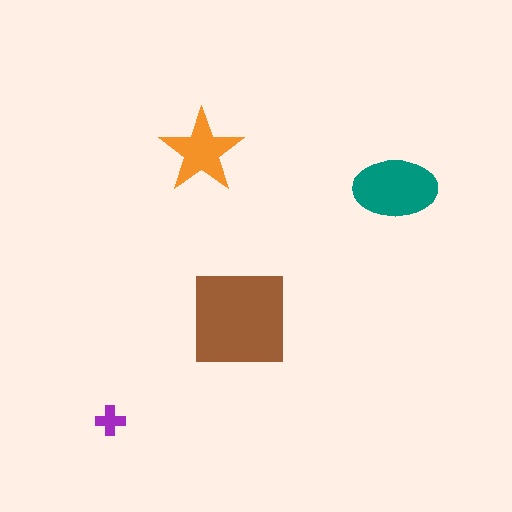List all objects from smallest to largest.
The purple cross, the orange star, the teal ellipse, the brown square.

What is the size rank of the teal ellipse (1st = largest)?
2nd.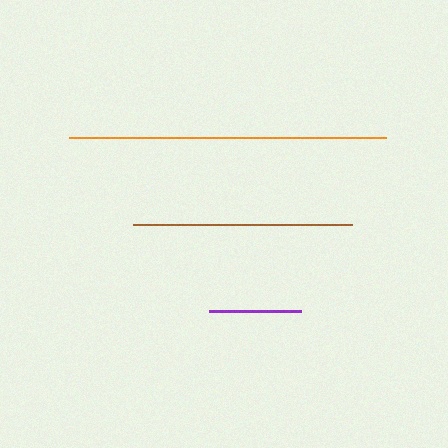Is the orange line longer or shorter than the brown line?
The orange line is longer than the brown line.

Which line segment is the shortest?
The purple line is the shortest at approximately 92 pixels.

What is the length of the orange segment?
The orange segment is approximately 317 pixels long.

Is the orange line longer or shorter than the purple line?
The orange line is longer than the purple line.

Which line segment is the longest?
The orange line is the longest at approximately 317 pixels.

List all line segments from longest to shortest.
From longest to shortest: orange, brown, purple.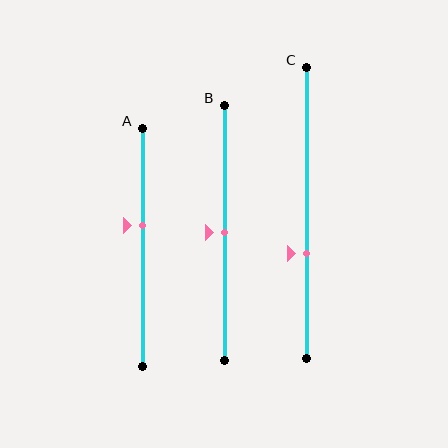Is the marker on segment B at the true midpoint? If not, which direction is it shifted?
Yes, the marker on segment B is at the true midpoint.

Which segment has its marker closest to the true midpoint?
Segment B has its marker closest to the true midpoint.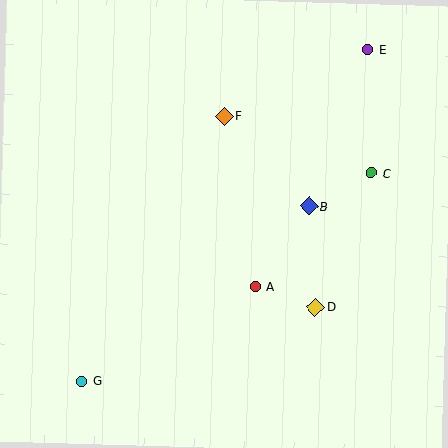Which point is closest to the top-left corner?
Point F is closest to the top-left corner.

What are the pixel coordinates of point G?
Point G is at (82, 381).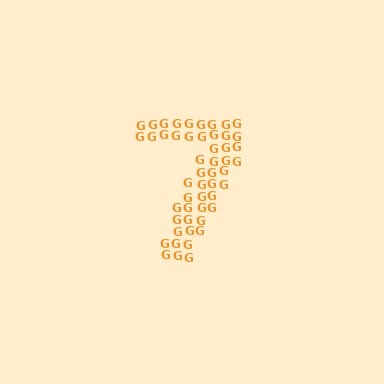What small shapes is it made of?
It is made of small letter G's.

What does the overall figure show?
The overall figure shows the digit 7.